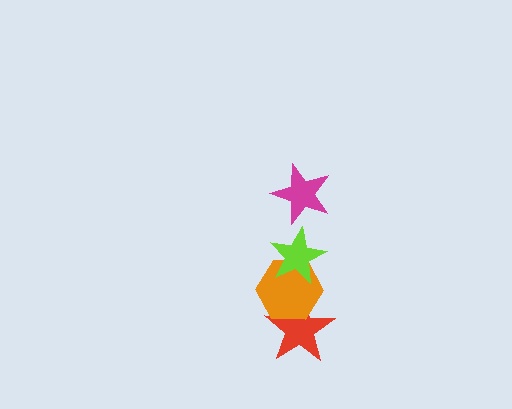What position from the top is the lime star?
The lime star is 2nd from the top.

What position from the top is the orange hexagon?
The orange hexagon is 3rd from the top.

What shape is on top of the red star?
The orange hexagon is on top of the red star.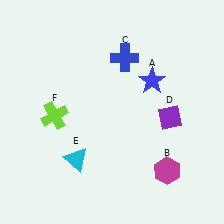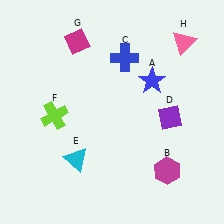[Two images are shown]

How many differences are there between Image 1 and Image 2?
There are 2 differences between the two images.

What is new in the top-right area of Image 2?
A pink triangle (H) was added in the top-right area of Image 2.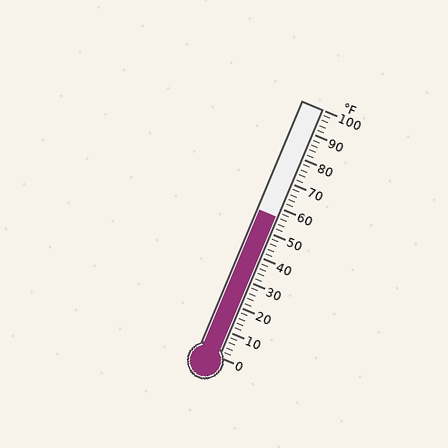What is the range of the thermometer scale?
The thermometer scale ranges from 0°F to 100°F.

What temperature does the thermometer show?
The thermometer shows approximately 56°F.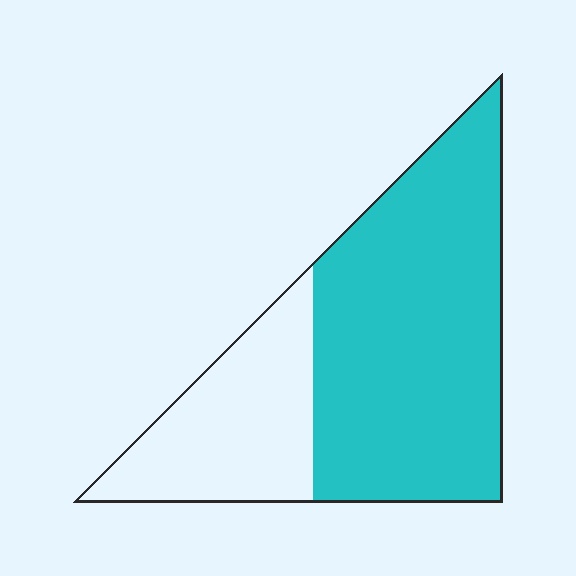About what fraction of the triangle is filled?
About two thirds (2/3).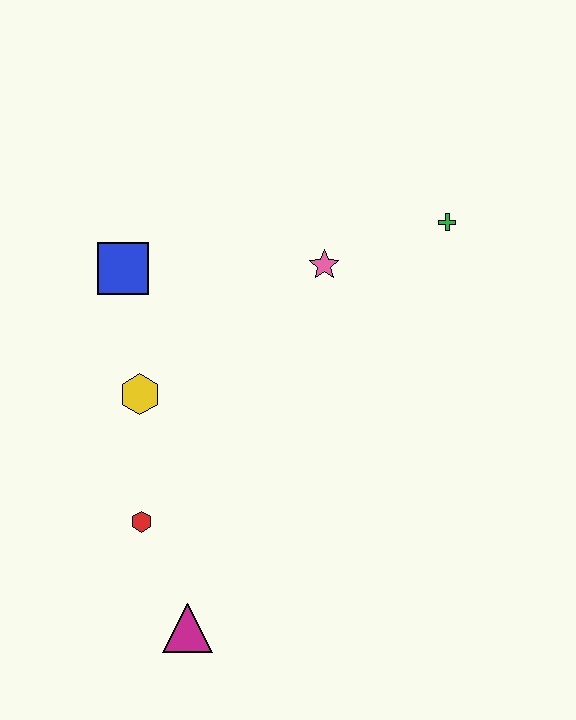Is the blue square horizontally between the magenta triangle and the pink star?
No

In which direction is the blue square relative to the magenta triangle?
The blue square is above the magenta triangle.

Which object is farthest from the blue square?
The magenta triangle is farthest from the blue square.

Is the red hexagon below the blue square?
Yes